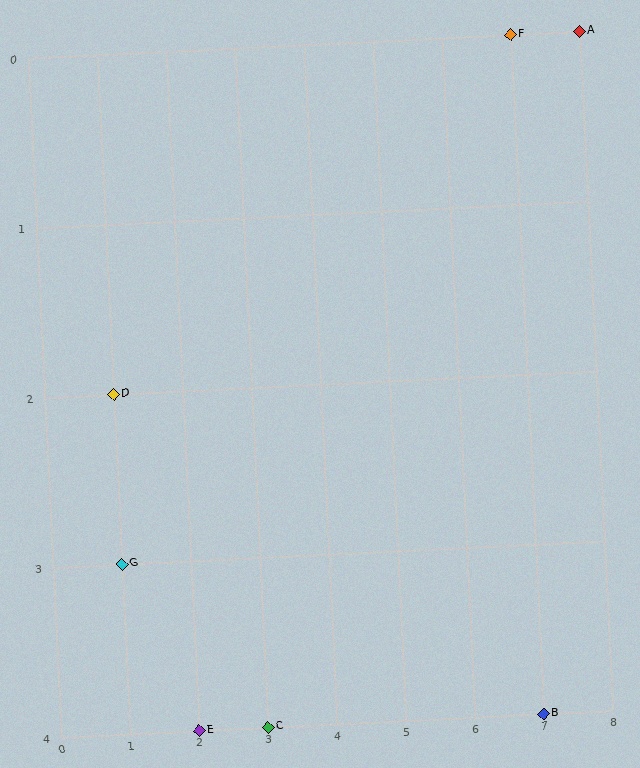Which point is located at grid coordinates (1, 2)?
Point D is at (1, 2).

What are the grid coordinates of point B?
Point B is at grid coordinates (7, 4).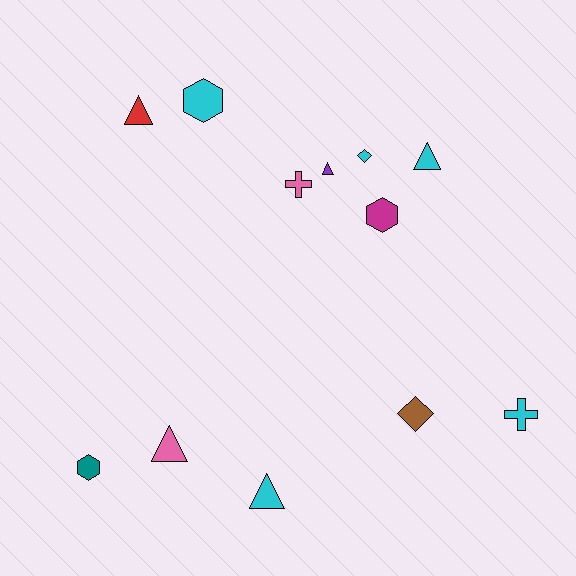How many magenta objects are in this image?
There is 1 magenta object.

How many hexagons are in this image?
There are 3 hexagons.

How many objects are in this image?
There are 12 objects.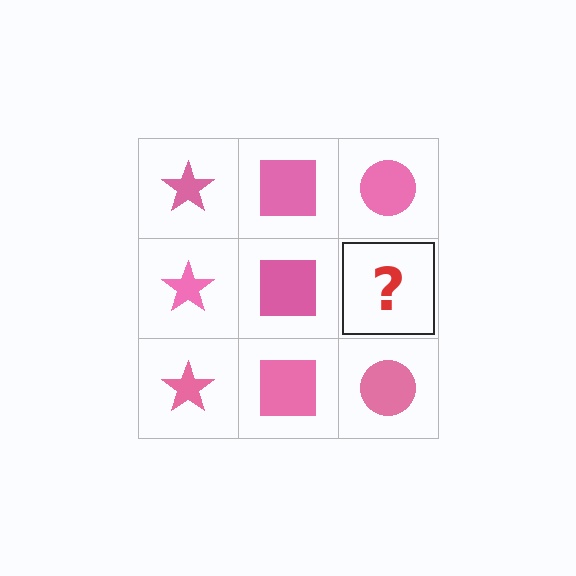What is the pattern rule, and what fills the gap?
The rule is that each column has a consistent shape. The gap should be filled with a pink circle.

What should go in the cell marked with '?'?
The missing cell should contain a pink circle.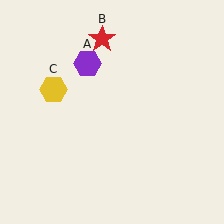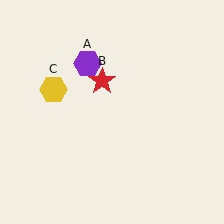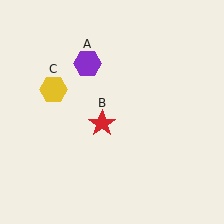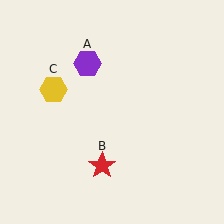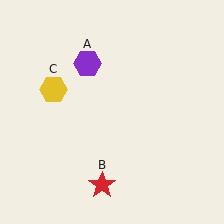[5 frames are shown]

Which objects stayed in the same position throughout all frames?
Purple hexagon (object A) and yellow hexagon (object C) remained stationary.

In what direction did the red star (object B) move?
The red star (object B) moved down.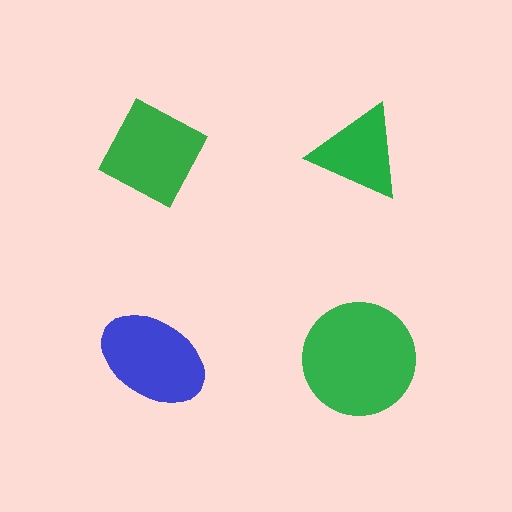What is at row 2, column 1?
A blue ellipse.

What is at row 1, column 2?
A green triangle.